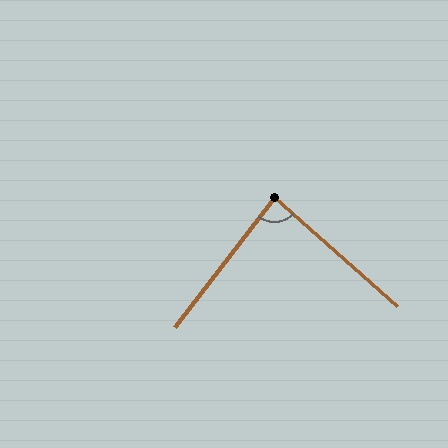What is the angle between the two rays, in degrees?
Approximately 86 degrees.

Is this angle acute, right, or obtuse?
It is approximately a right angle.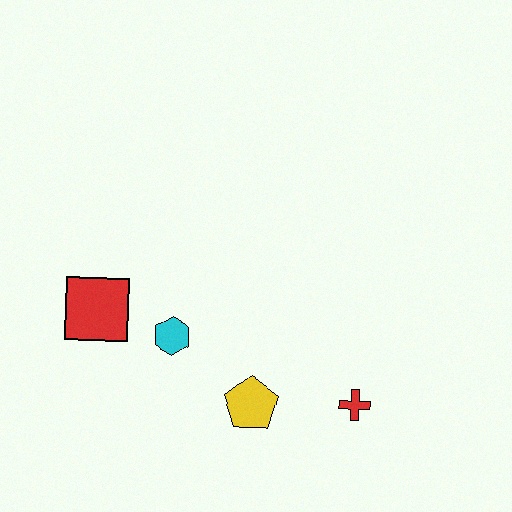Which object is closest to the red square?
The cyan hexagon is closest to the red square.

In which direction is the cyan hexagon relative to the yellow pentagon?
The cyan hexagon is to the left of the yellow pentagon.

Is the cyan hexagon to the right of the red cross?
No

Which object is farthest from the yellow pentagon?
The red square is farthest from the yellow pentagon.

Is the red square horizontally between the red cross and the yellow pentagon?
No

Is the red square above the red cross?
Yes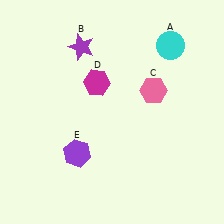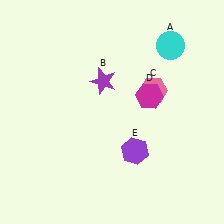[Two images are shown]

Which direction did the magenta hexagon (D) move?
The magenta hexagon (D) moved right.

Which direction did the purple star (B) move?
The purple star (B) moved down.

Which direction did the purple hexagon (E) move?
The purple hexagon (E) moved right.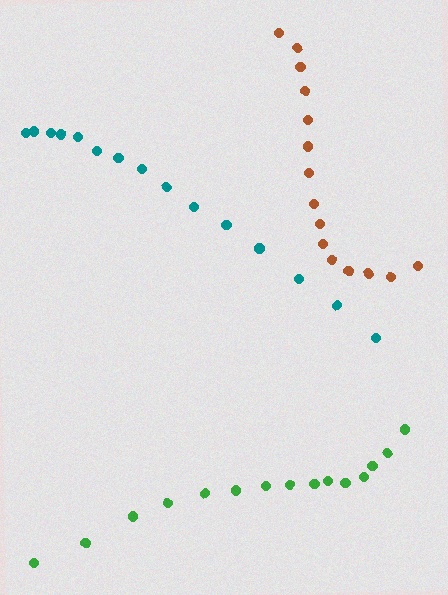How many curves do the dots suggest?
There are 3 distinct paths.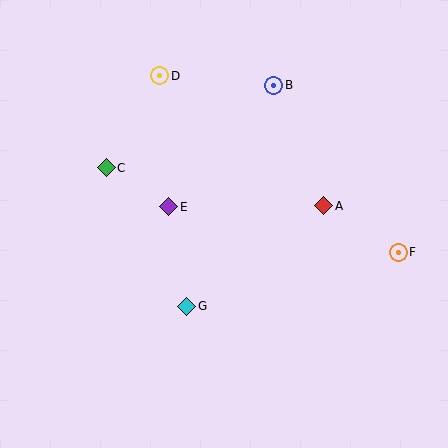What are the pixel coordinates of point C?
Point C is at (106, 168).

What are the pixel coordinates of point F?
Point F is at (398, 252).